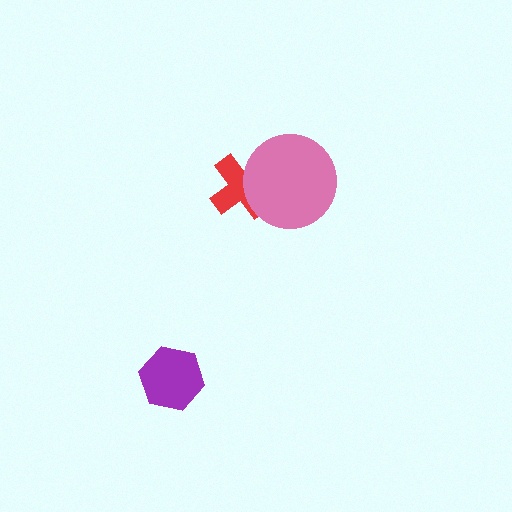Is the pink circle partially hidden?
No, no other shape covers it.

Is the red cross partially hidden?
Yes, it is partially covered by another shape.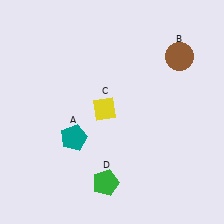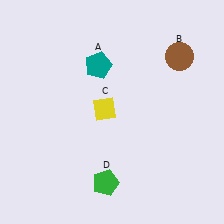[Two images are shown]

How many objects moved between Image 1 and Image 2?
1 object moved between the two images.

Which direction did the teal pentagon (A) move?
The teal pentagon (A) moved up.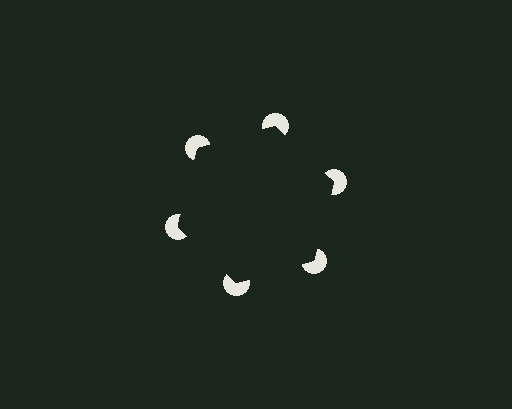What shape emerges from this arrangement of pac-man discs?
An illusory hexagon — its edges are inferred from the aligned wedge cuts in the pac-man discs, not physically drawn.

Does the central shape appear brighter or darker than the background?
It typically appears slightly darker than the background, even though no actual brightness change is drawn.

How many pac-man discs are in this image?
There are 6 — one at each vertex of the illusory hexagon.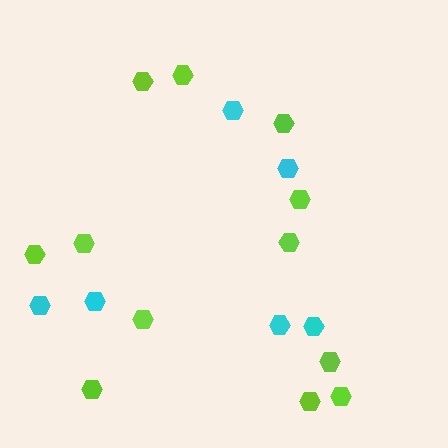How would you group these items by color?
There are 2 groups: one group of lime hexagons (12) and one group of cyan hexagons (6).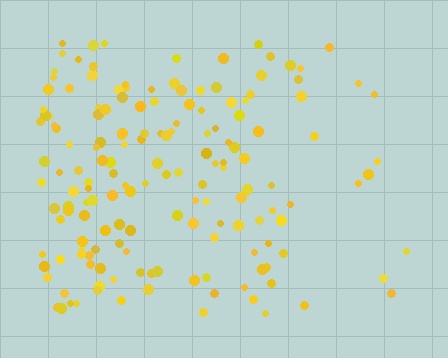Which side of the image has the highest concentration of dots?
The left.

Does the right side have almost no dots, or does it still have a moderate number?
Still a moderate number, just noticeably fewer than the left.